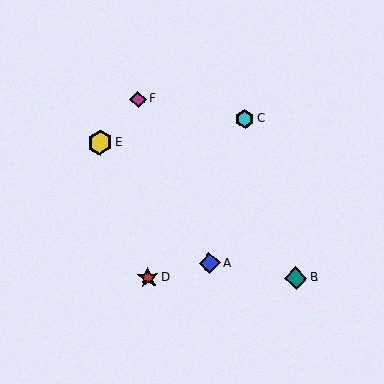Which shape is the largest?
The yellow hexagon (labeled E) is the largest.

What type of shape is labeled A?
Shape A is a blue diamond.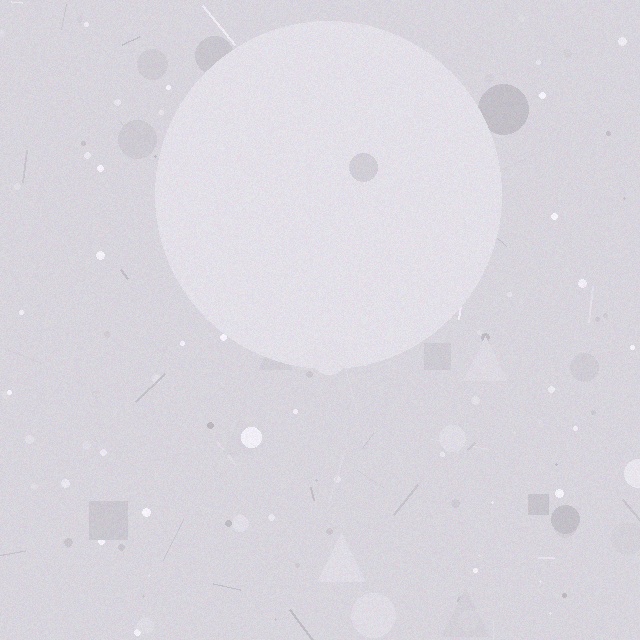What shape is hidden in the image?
A circle is hidden in the image.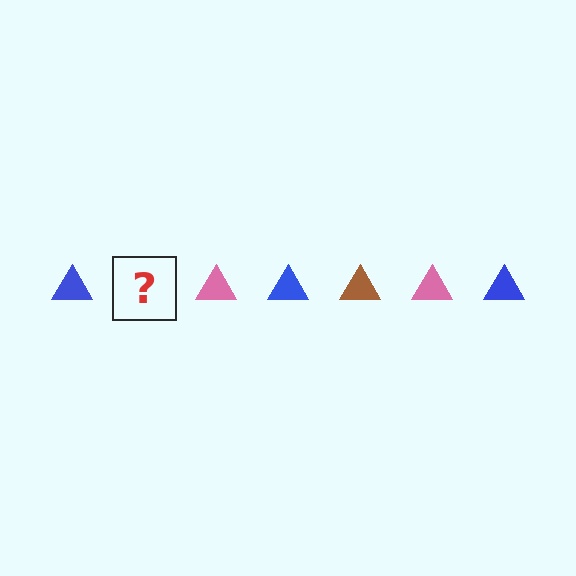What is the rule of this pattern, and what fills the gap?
The rule is that the pattern cycles through blue, brown, pink triangles. The gap should be filled with a brown triangle.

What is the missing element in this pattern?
The missing element is a brown triangle.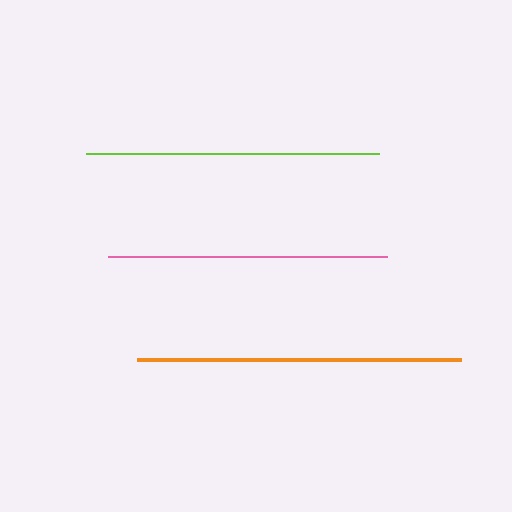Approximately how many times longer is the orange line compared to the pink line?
The orange line is approximately 1.2 times the length of the pink line.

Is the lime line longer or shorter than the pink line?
The lime line is longer than the pink line.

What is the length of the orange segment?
The orange segment is approximately 325 pixels long.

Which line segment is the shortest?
The pink line is the shortest at approximately 279 pixels.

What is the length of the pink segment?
The pink segment is approximately 279 pixels long.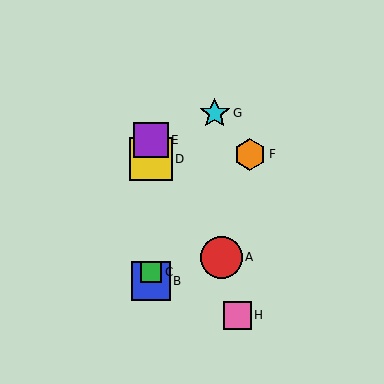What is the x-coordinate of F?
Object F is at x≈250.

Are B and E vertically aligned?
Yes, both are at x≈151.